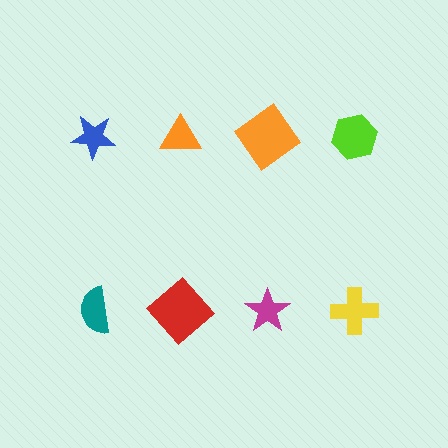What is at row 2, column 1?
A teal semicircle.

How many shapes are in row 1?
4 shapes.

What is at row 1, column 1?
A blue star.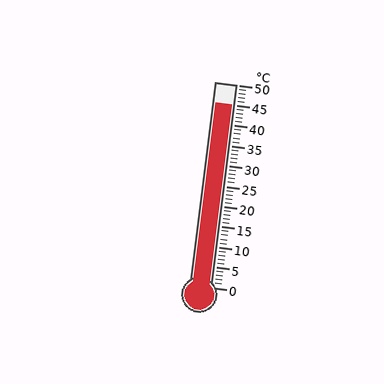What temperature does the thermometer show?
The thermometer shows approximately 45°C.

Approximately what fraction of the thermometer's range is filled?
The thermometer is filled to approximately 90% of its range.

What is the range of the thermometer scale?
The thermometer scale ranges from 0°C to 50°C.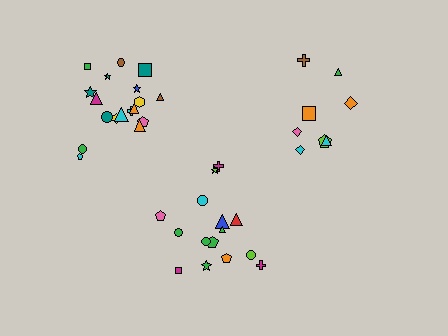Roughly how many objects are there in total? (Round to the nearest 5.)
Roughly 40 objects in total.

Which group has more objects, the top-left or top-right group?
The top-left group.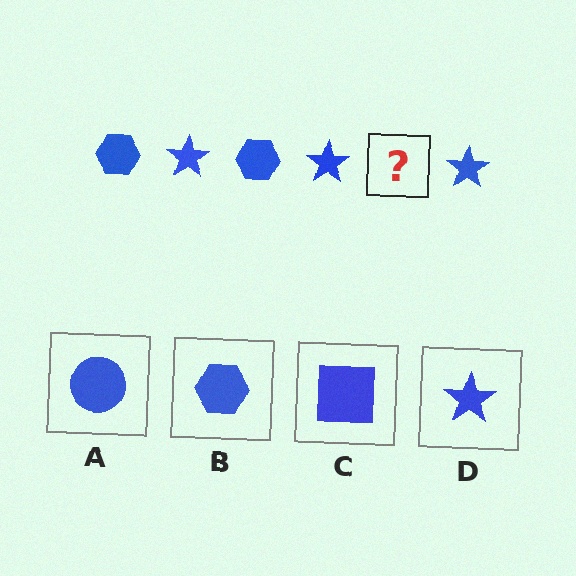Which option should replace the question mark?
Option B.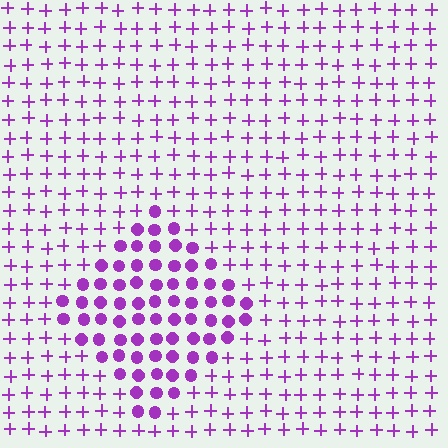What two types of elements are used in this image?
The image uses circles inside the diamond region and plus signs outside it.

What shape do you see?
I see a diamond.